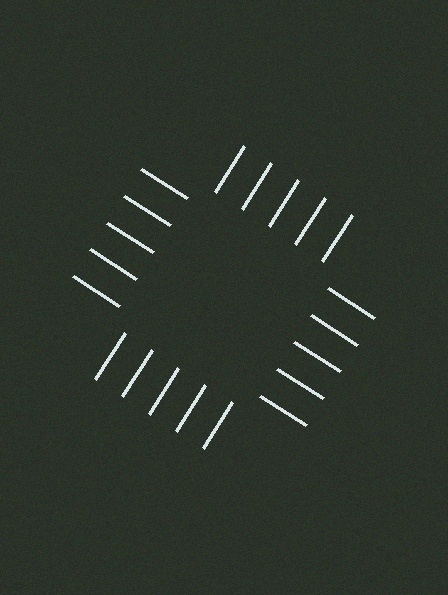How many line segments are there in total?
20 — 5 along each of the 4 edges.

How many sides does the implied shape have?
4 sides — the line-ends trace a square.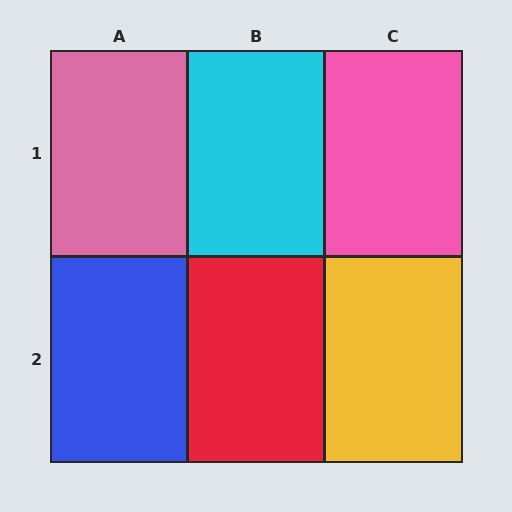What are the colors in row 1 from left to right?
Pink, cyan, pink.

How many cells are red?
1 cell is red.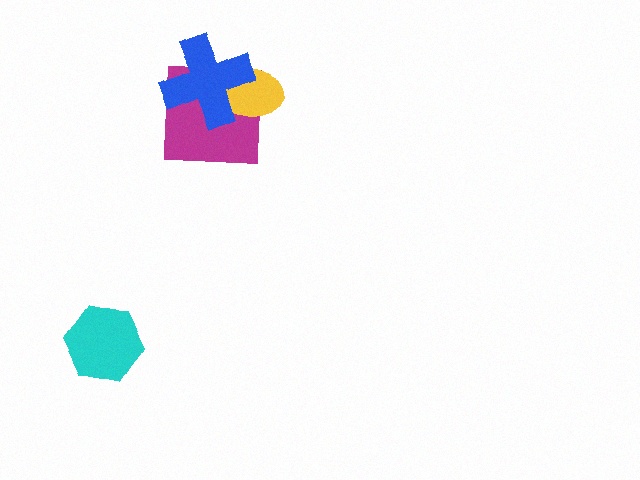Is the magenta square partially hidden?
Yes, it is partially covered by another shape.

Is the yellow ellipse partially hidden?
Yes, it is partially covered by another shape.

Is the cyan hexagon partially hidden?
No, no other shape covers it.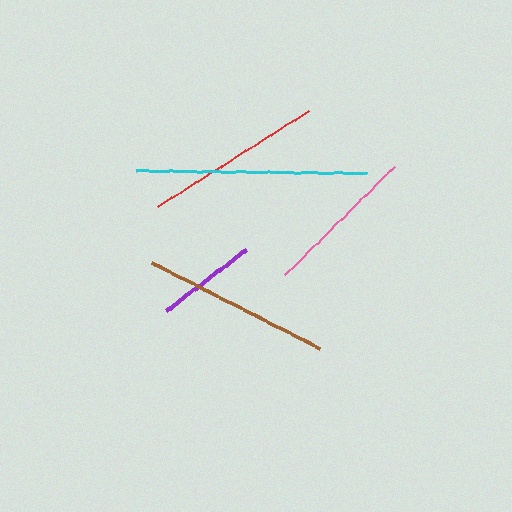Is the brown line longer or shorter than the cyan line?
The cyan line is longer than the brown line.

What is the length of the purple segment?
The purple segment is approximately 101 pixels long.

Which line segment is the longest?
The cyan line is the longest at approximately 231 pixels.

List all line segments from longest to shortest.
From longest to shortest: cyan, brown, red, pink, purple.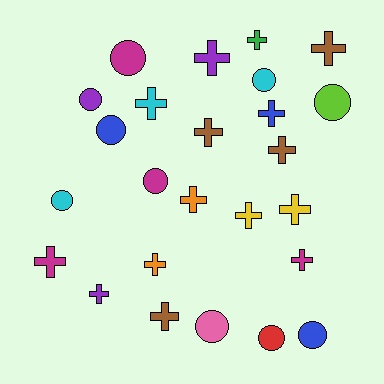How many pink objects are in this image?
There is 1 pink object.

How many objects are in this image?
There are 25 objects.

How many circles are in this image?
There are 10 circles.